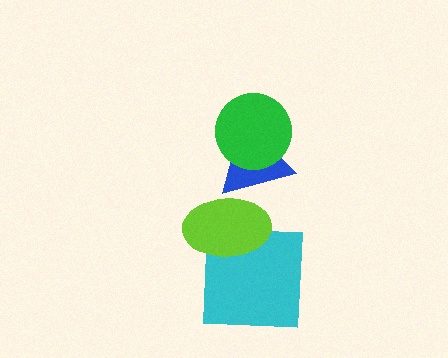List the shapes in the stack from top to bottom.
From top to bottom: the green circle, the blue triangle, the lime ellipse, the cyan square.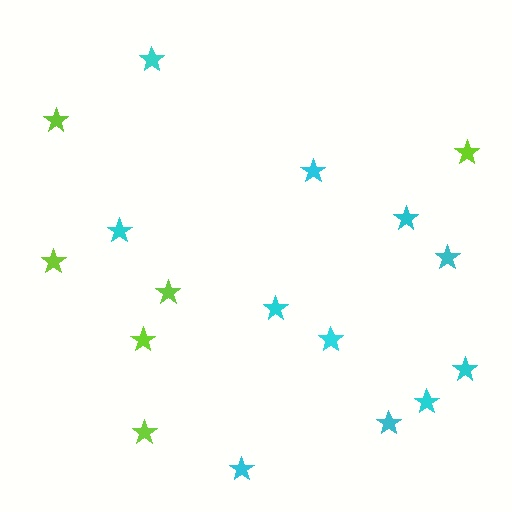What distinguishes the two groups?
There are 2 groups: one group of lime stars (6) and one group of cyan stars (11).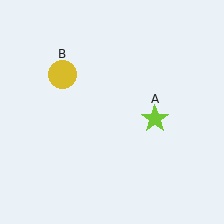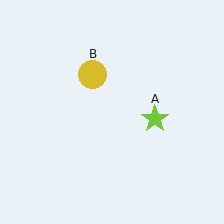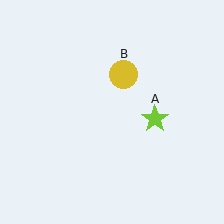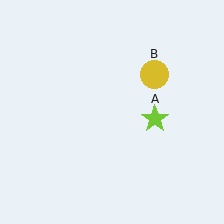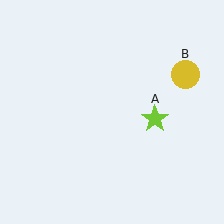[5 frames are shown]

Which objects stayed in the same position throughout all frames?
Lime star (object A) remained stationary.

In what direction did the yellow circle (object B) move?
The yellow circle (object B) moved right.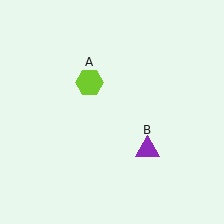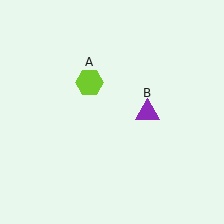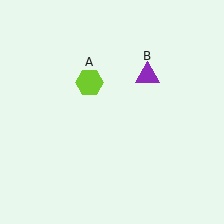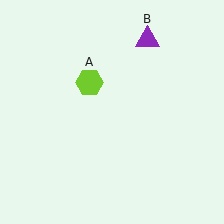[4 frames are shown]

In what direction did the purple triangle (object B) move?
The purple triangle (object B) moved up.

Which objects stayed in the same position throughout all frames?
Lime hexagon (object A) remained stationary.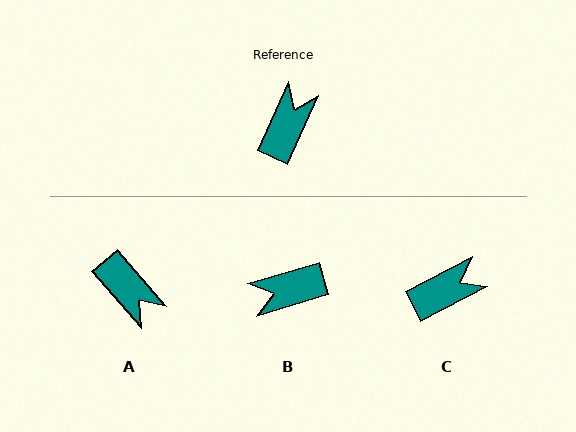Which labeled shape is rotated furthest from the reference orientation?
B, about 131 degrees away.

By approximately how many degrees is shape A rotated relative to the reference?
Approximately 115 degrees clockwise.